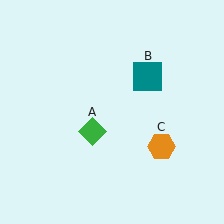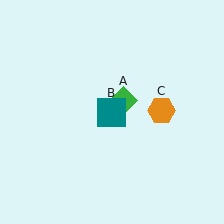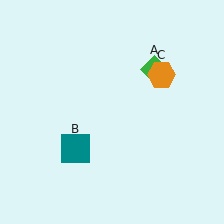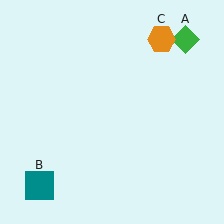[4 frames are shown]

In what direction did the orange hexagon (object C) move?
The orange hexagon (object C) moved up.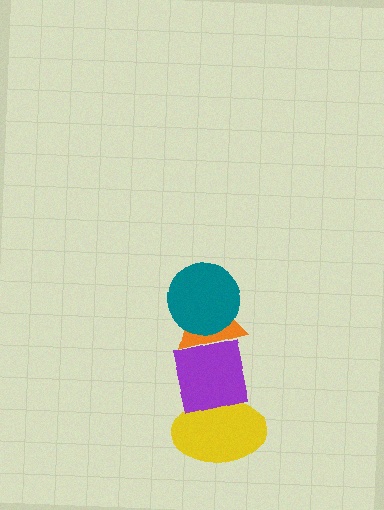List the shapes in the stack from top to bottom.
From top to bottom: the teal circle, the orange triangle, the purple square, the yellow ellipse.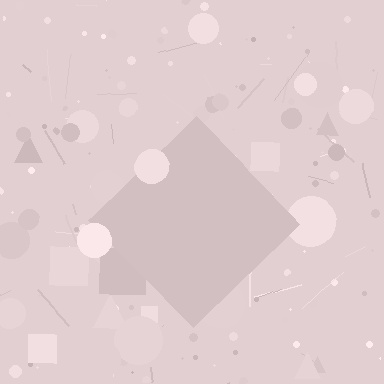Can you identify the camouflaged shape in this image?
The camouflaged shape is a diamond.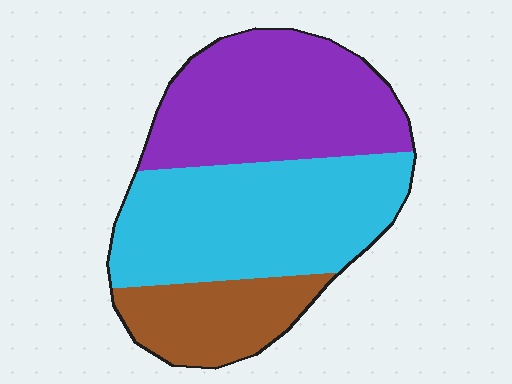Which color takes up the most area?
Cyan, at roughly 45%.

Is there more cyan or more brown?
Cyan.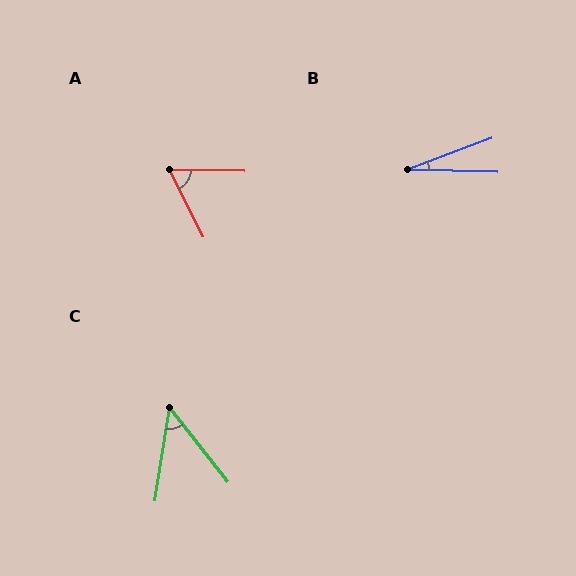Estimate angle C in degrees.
Approximately 47 degrees.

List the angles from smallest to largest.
B (22°), C (47°), A (63°).